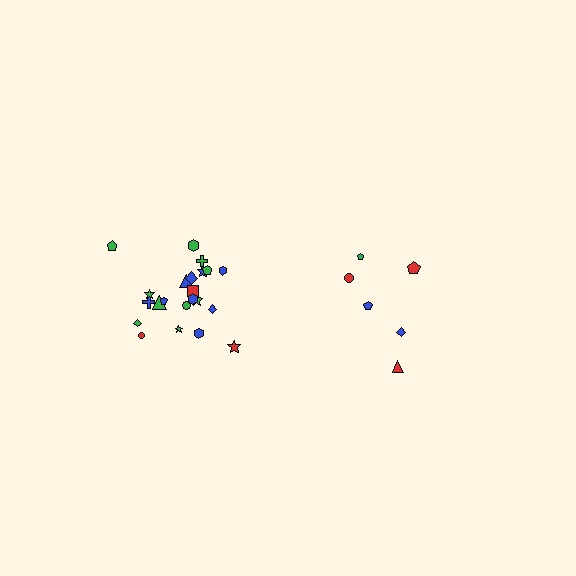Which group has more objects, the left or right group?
The left group.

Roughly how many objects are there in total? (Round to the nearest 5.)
Roughly 30 objects in total.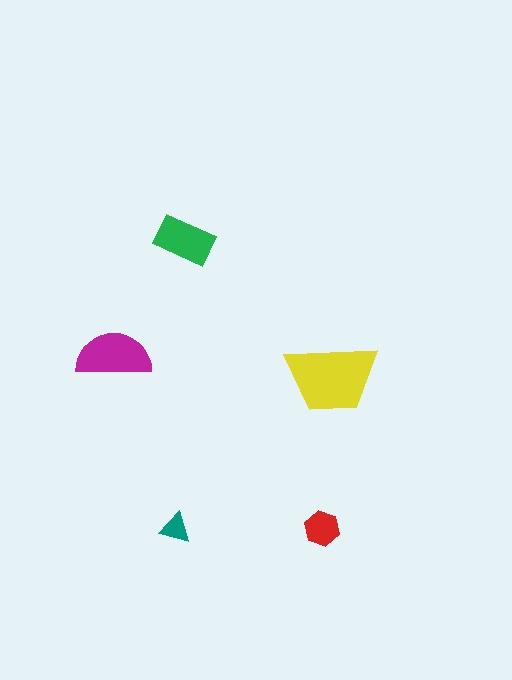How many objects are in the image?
There are 5 objects in the image.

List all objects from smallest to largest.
The teal triangle, the red hexagon, the green rectangle, the magenta semicircle, the yellow trapezoid.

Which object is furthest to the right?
The yellow trapezoid is rightmost.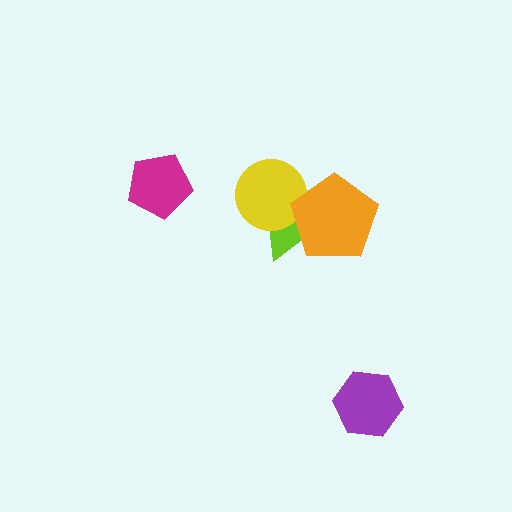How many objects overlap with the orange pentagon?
2 objects overlap with the orange pentagon.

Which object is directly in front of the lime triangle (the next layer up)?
The yellow circle is directly in front of the lime triangle.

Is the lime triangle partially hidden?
Yes, it is partially covered by another shape.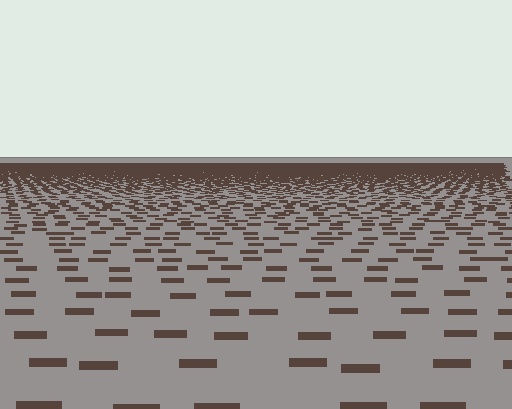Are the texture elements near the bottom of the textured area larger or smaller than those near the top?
Larger. Near the bottom, elements are closer to the viewer and appear at a bigger on-screen size.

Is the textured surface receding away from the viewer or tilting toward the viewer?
The surface is receding away from the viewer. Texture elements get smaller and denser toward the top.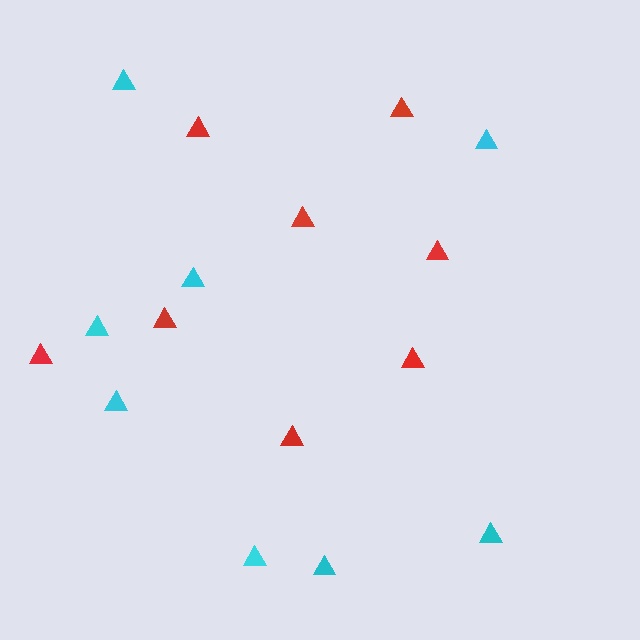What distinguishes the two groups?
There are 2 groups: one group of cyan triangles (8) and one group of red triangles (8).